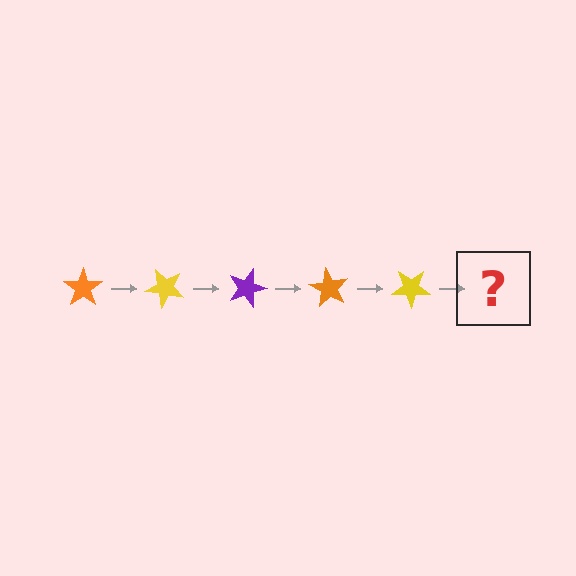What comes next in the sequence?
The next element should be a purple star, rotated 225 degrees from the start.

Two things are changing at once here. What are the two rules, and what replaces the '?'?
The two rules are that it rotates 45 degrees each step and the color cycles through orange, yellow, and purple. The '?' should be a purple star, rotated 225 degrees from the start.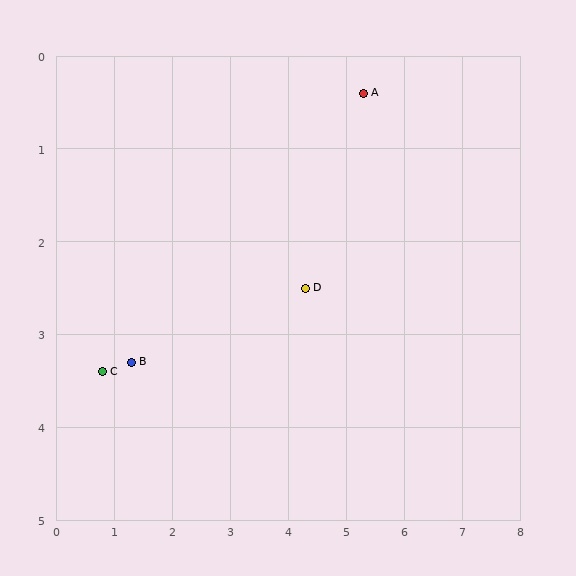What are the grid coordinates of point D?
Point D is at approximately (4.3, 2.5).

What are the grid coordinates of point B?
Point B is at approximately (1.3, 3.3).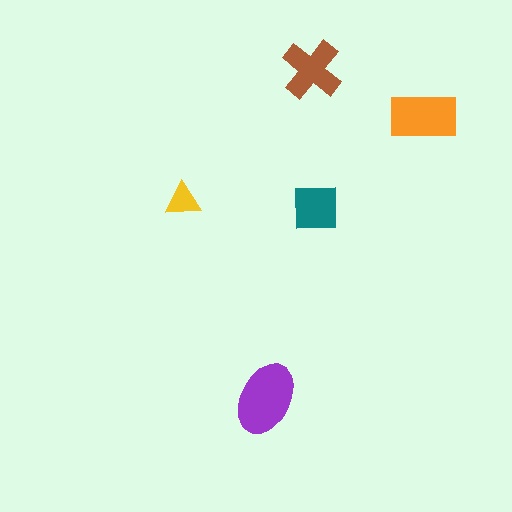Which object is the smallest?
The yellow triangle.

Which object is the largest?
The purple ellipse.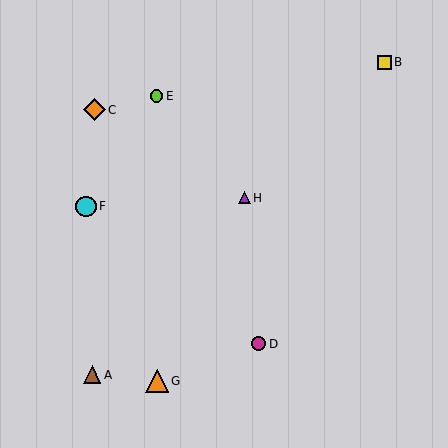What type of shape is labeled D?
Shape D is a magenta circle.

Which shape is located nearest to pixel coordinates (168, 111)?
The lime circle (labeled E) at (156, 96) is nearest to that location.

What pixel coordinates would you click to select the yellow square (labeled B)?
Click at (384, 62) to select the yellow square B.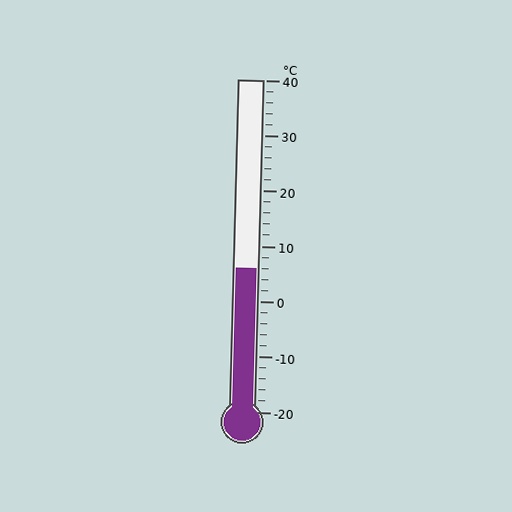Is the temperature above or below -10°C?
The temperature is above -10°C.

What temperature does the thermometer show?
The thermometer shows approximately 6°C.